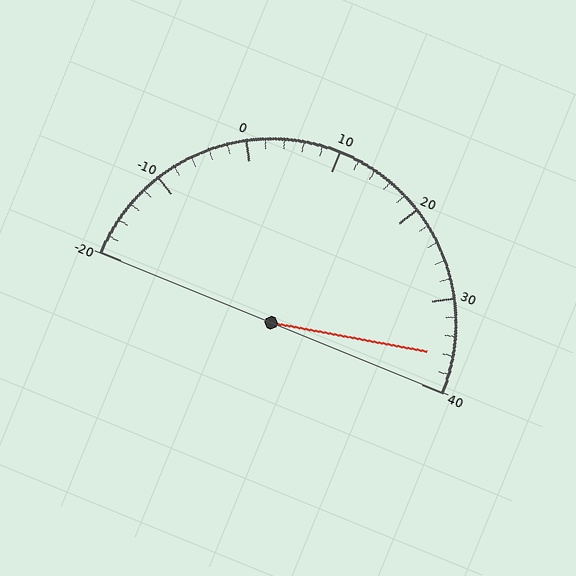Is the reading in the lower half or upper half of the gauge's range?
The reading is in the upper half of the range (-20 to 40).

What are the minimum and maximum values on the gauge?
The gauge ranges from -20 to 40.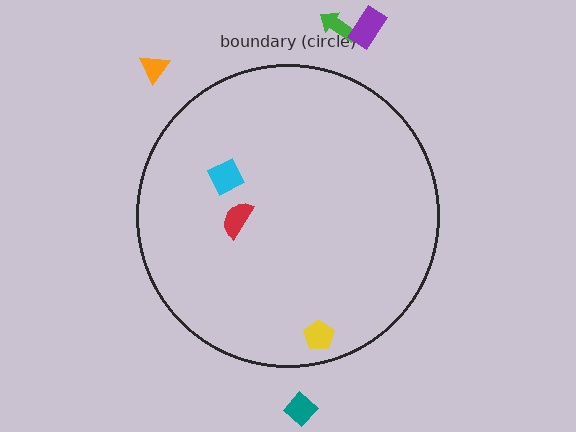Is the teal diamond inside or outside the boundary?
Outside.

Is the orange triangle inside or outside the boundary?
Outside.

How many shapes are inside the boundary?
3 inside, 4 outside.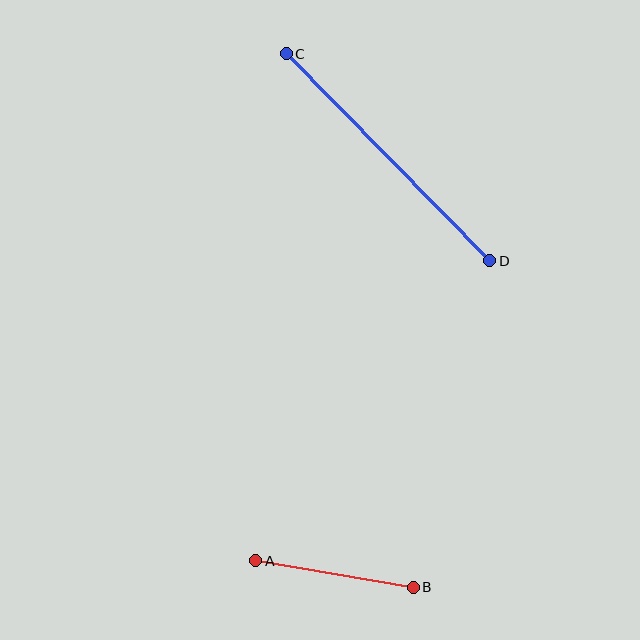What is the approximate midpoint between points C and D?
The midpoint is at approximately (388, 157) pixels.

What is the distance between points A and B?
The distance is approximately 160 pixels.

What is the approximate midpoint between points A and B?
The midpoint is at approximately (334, 574) pixels.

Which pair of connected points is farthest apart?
Points C and D are farthest apart.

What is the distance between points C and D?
The distance is approximately 290 pixels.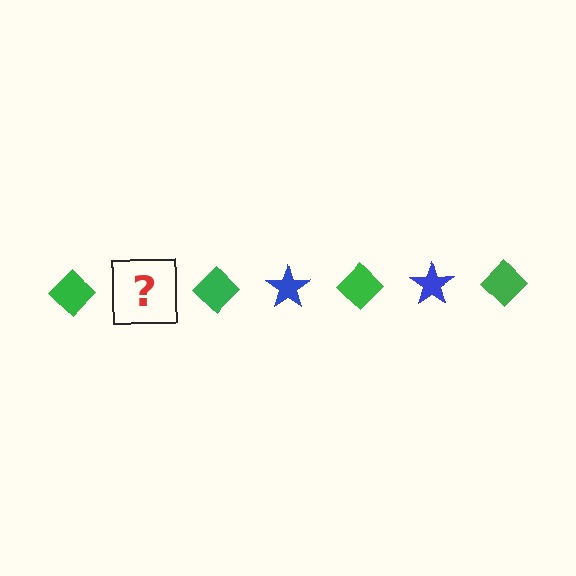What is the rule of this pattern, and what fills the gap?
The rule is that the pattern alternates between green diamond and blue star. The gap should be filled with a blue star.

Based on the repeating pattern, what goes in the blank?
The blank should be a blue star.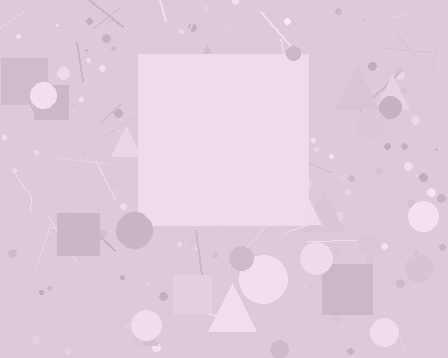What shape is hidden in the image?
A square is hidden in the image.